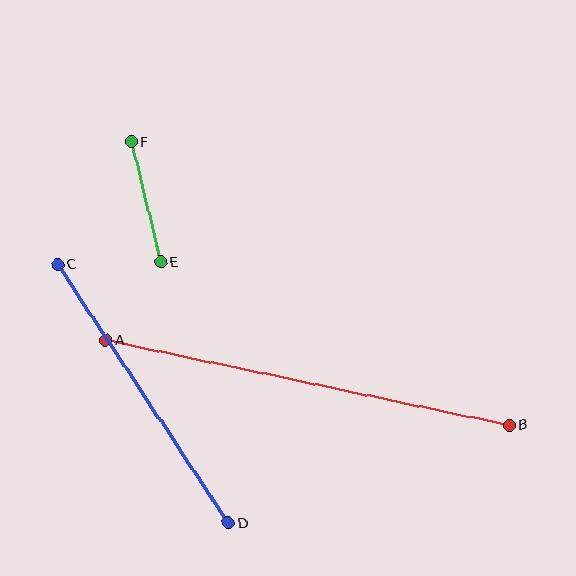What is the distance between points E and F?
The distance is approximately 124 pixels.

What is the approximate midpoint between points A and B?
The midpoint is at approximately (307, 383) pixels.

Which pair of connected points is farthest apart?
Points A and B are farthest apart.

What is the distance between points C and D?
The distance is approximately 310 pixels.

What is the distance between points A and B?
The distance is approximately 412 pixels.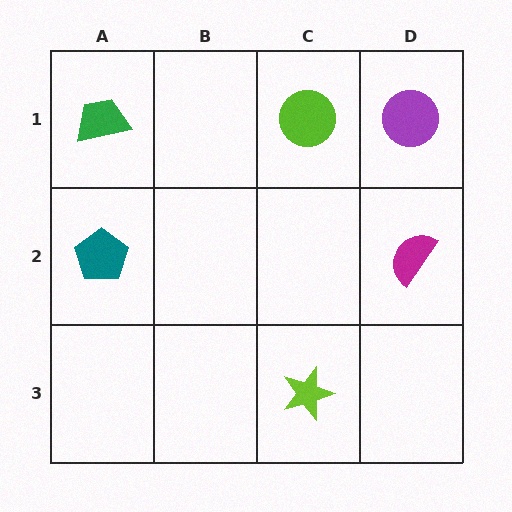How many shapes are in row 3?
1 shape.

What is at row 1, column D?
A purple circle.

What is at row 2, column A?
A teal pentagon.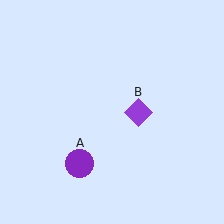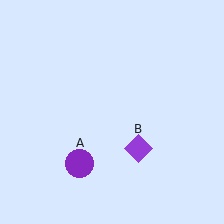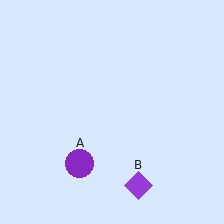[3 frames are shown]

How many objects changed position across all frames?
1 object changed position: purple diamond (object B).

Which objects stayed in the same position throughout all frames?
Purple circle (object A) remained stationary.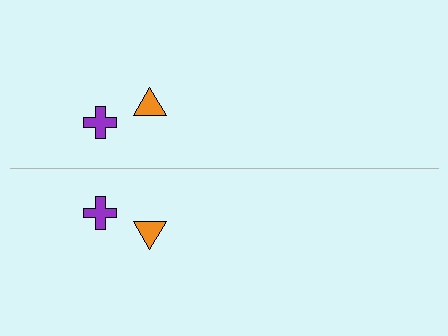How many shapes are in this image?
There are 4 shapes in this image.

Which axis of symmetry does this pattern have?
The pattern has a horizontal axis of symmetry running through the center of the image.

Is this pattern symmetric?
Yes, this pattern has bilateral (reflection) symmetry.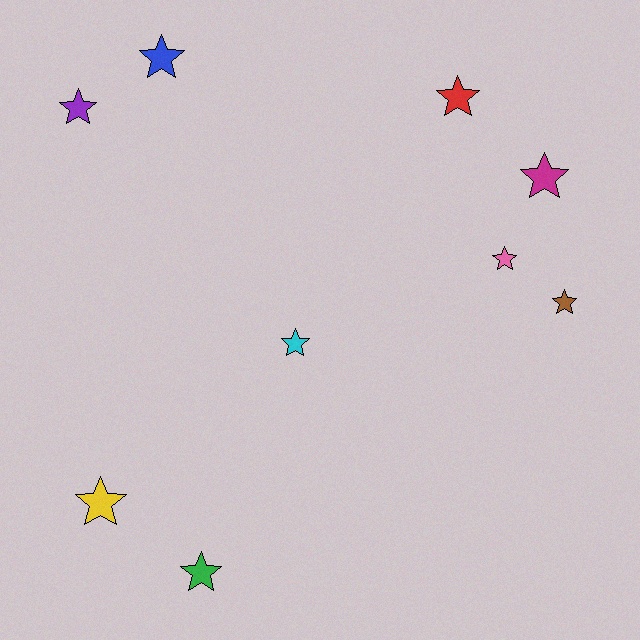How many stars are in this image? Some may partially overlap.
There are 9 stars.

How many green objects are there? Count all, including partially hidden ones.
There is 1 green object.